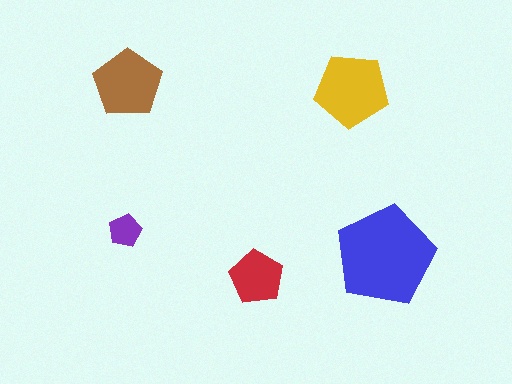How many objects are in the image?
There are 5 objects in the image.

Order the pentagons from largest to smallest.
the blue one, the yellow one, the brown one, the red one, the purple one.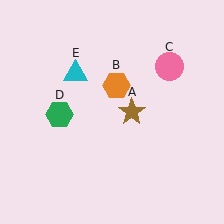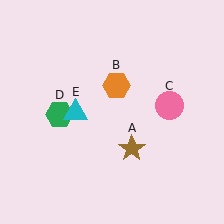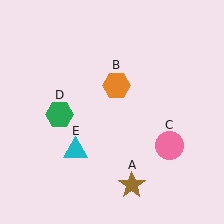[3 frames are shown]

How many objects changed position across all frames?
3 objects changed position: brown star (object A), pink circle (object C), cyan triangle (object E).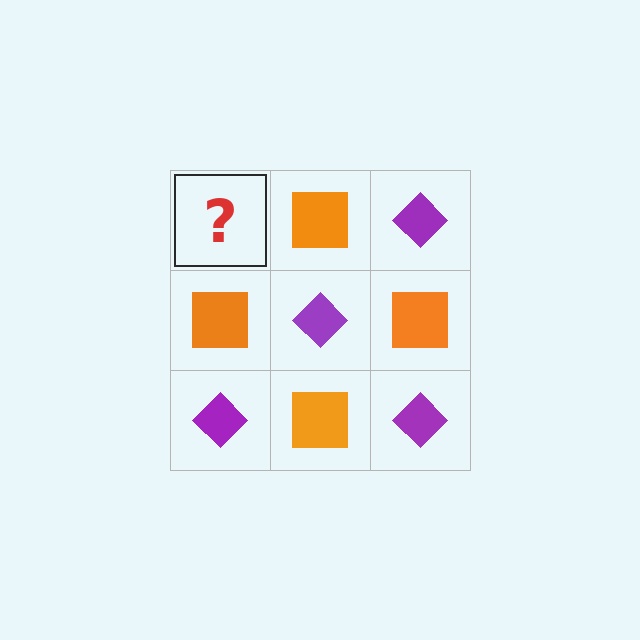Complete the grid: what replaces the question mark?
The question mark should be replaced with a purple diamond.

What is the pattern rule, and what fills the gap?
The rule is that it alternates purple diamond and orange square in a checkerboard pattern. The gap should be filled with a purple diamond.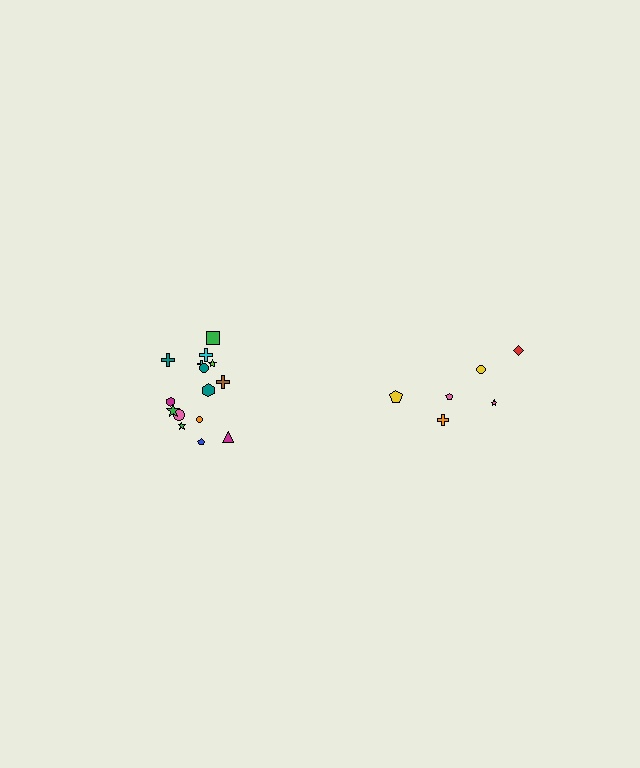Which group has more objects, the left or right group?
The left group.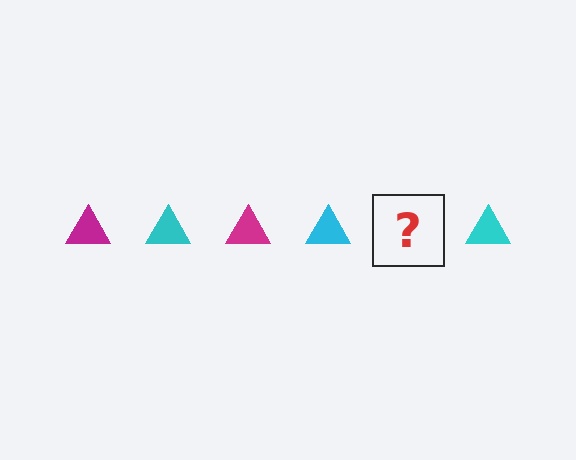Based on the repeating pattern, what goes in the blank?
The blank should be a magenta triangle.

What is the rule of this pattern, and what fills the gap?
The rule is that the pattern cycles through magenta, cyan triangles. The gap should be filled with a magenta triangle.